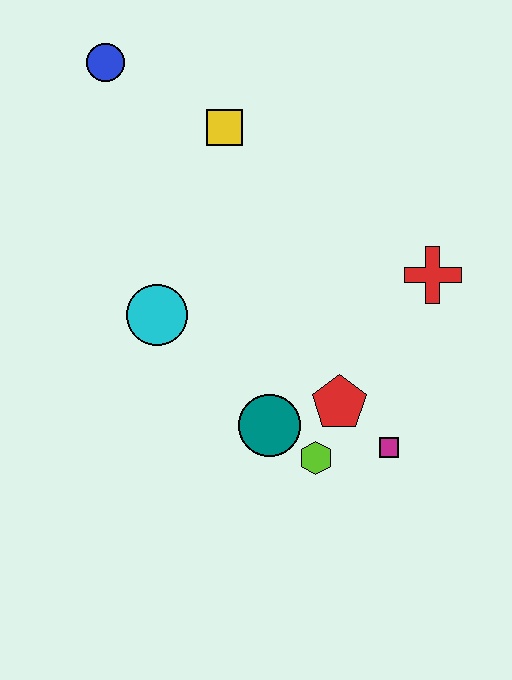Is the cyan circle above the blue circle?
No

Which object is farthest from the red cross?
The blue circle is farthest from the red cross.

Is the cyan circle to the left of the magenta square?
Yes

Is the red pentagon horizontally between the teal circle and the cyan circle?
No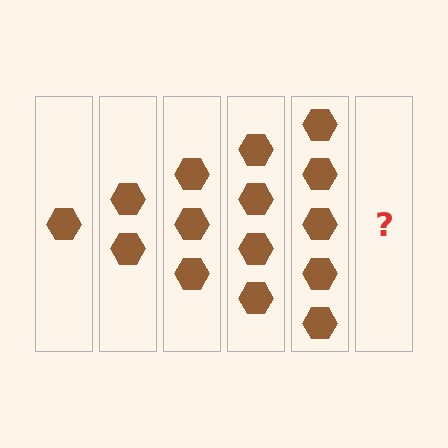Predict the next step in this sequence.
The next step is 6 hexagons.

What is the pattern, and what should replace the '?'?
The pattern is that each step adds one more hexagon. The '?' should be 6 hexagons.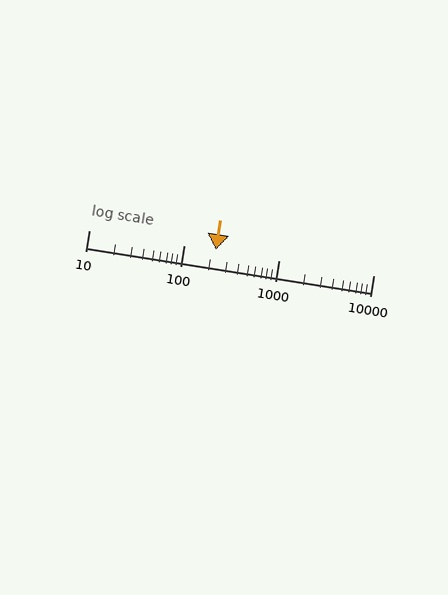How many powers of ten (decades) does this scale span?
The scale spans 3 decades, from 10 to 10000.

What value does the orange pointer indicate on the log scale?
The pointer indicates approximately 220.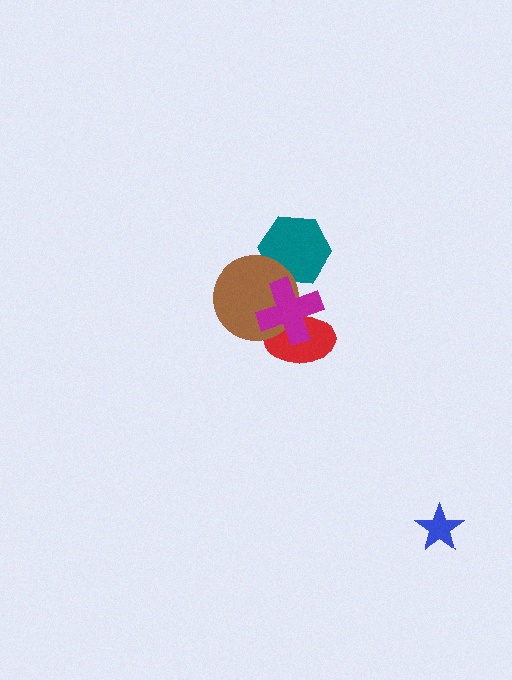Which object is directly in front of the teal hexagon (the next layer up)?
The brown circle is directly in front of the teal hexagon.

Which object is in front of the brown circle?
The magenta cross is in front of the brown circle.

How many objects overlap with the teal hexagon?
2 objects overlap with the teal hexagon.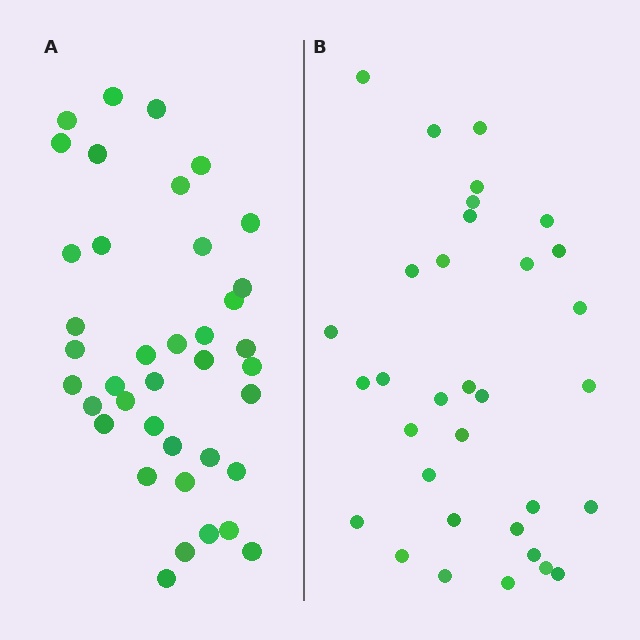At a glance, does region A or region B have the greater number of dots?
Region A (the left region) has more dots.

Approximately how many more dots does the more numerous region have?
Region A has about 6 more dots than region B.